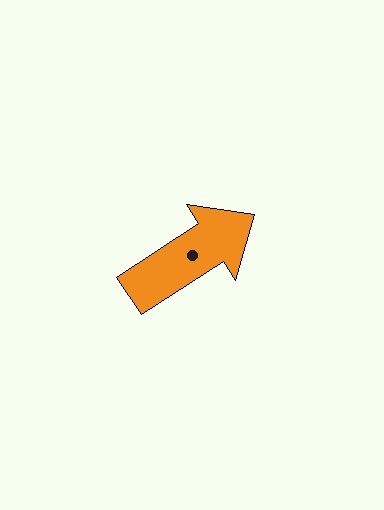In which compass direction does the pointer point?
Northeast.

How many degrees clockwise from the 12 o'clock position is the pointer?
Approximately 57 degrees.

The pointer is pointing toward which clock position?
Roughly 2 o'clock.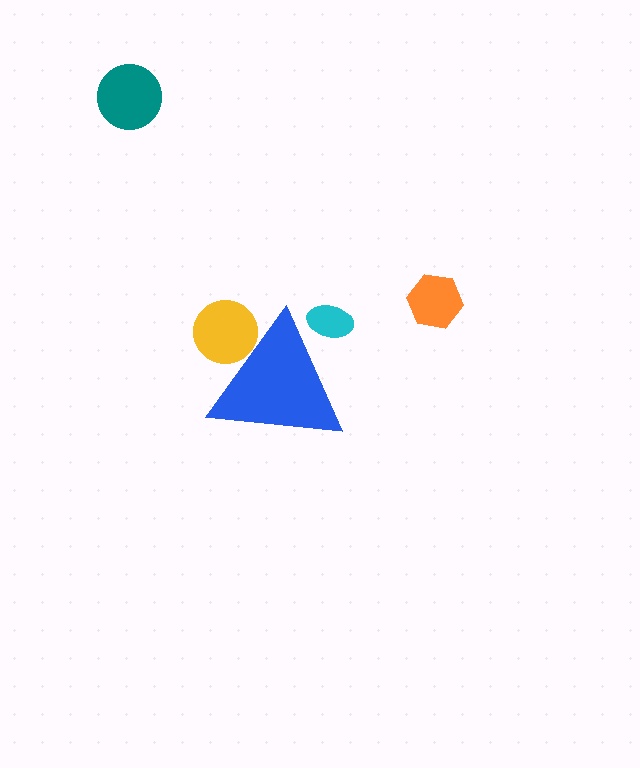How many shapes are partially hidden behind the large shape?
2 shapes are partially hidden.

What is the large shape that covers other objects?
A blue triangle.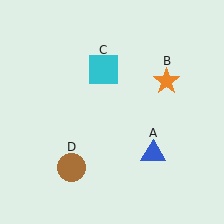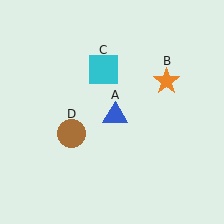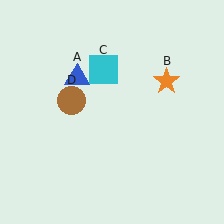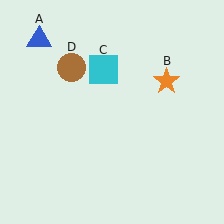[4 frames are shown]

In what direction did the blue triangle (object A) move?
The blue triangle (object A) moved up and to the left.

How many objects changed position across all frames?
2 objects changed position: blue triangle (object A), brown circle (object D).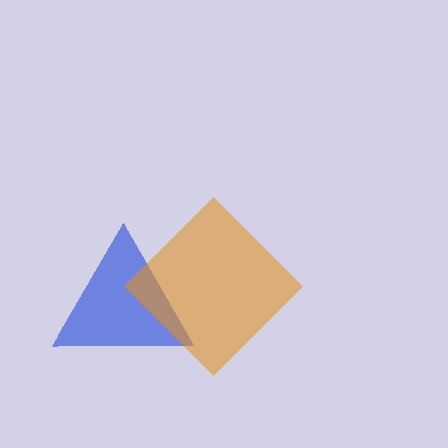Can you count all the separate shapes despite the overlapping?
Yes, there are 2 separate shapes.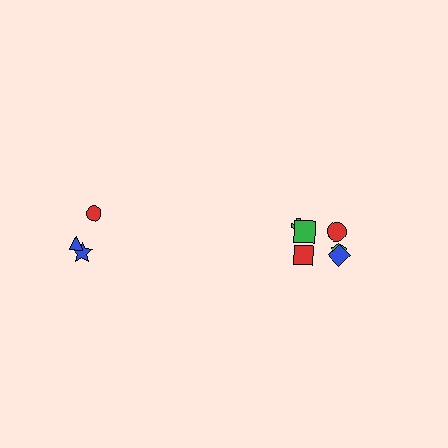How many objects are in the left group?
There are 3 objects.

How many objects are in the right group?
There are 6 objects.